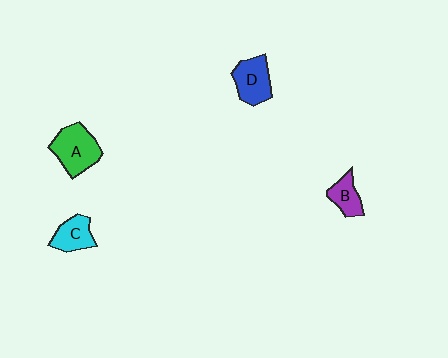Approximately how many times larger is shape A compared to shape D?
Approximately 1.2 times.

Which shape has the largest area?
Shape A (green).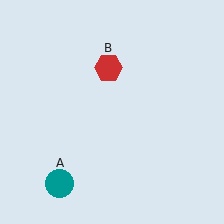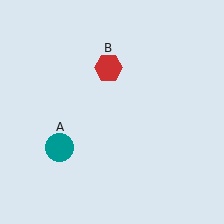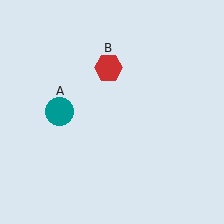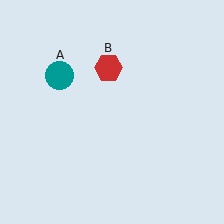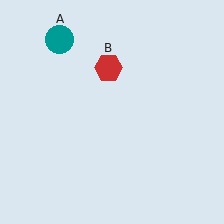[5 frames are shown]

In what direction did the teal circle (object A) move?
The teal circle (object A) moved up.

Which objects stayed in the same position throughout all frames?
Red hexagon (object B) remained stationary.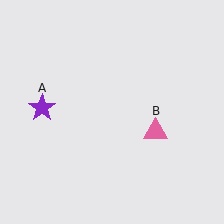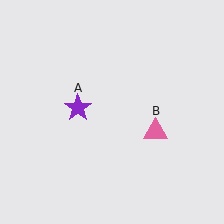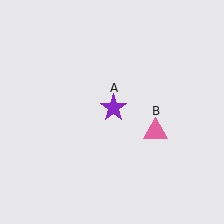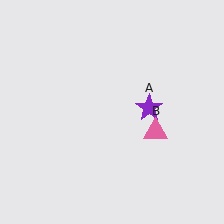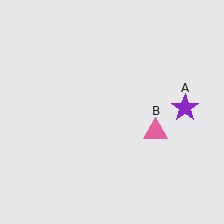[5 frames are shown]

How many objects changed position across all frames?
1 object changed position: purple star (object A).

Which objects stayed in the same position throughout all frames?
Pink triangle (object B) remained stationary.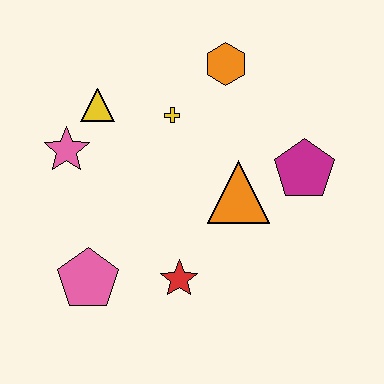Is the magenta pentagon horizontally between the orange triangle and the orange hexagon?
No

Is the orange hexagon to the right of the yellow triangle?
Yes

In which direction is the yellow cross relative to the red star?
The yellow cross is above the red star.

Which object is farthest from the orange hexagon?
The pink pentagon is farthest from the orange hexagon.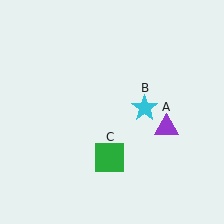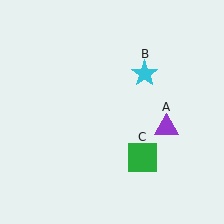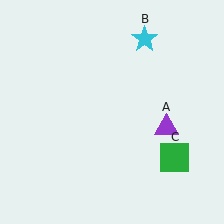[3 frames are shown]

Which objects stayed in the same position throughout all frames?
Purple triangle (object A) remained stationary.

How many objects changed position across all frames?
2 objects changed position: cyan star (object B), green square (object C).